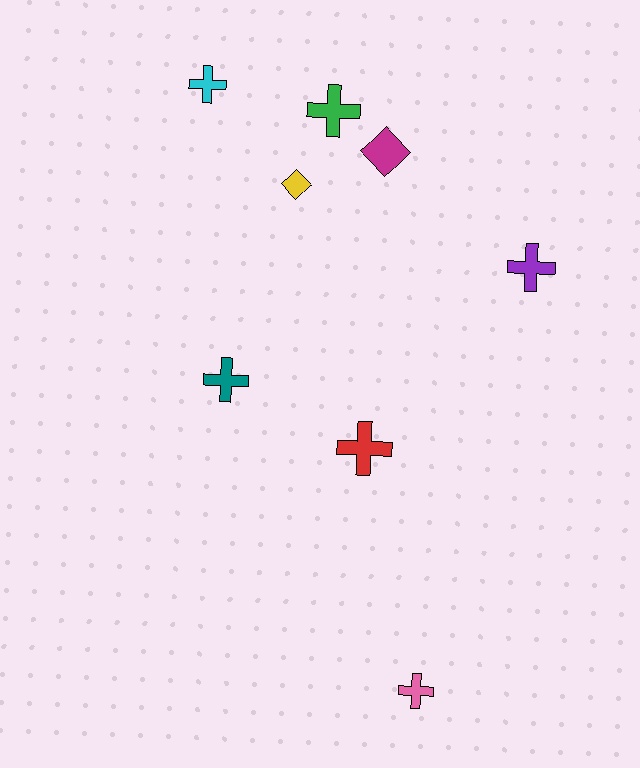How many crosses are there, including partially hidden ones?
There are 6 crosses.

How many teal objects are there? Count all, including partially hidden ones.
There is 1 teal object.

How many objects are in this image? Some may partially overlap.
There are 8 objects.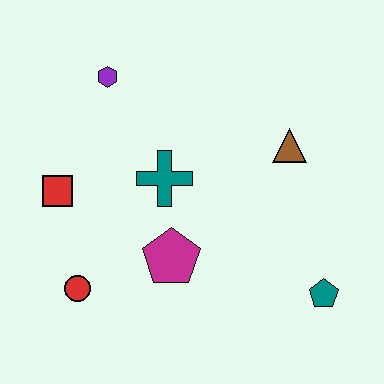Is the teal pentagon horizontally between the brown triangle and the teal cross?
No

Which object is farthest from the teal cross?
The teal pentagon is farthest from the teal cross.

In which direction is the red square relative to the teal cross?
The red square is to the left of the teal cross.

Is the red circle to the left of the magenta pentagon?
Yes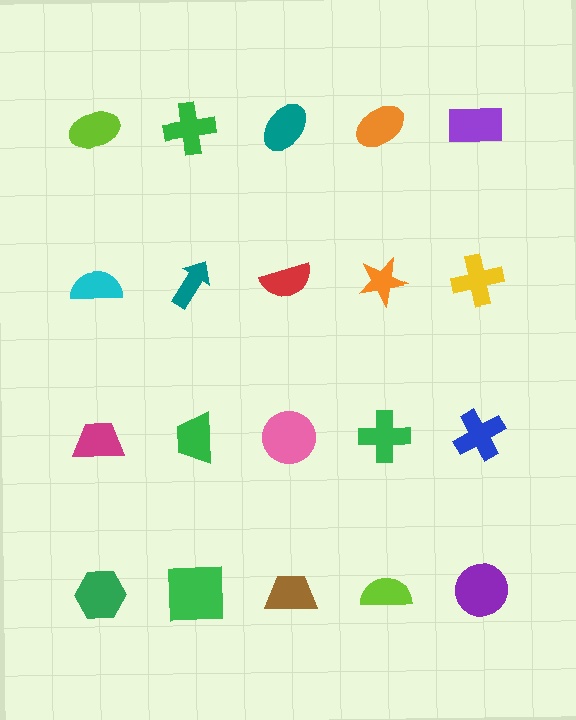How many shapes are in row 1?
5 shapes.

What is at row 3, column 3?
A pink circle.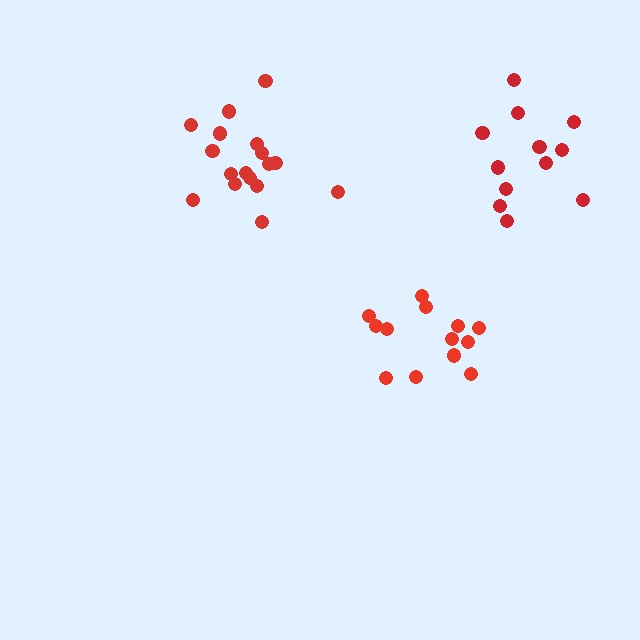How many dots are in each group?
Group 1: 12 dots, Group 2: 17 dots, Group 3: 13 dots (42 total).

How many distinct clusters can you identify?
There are 3 distinct clusters.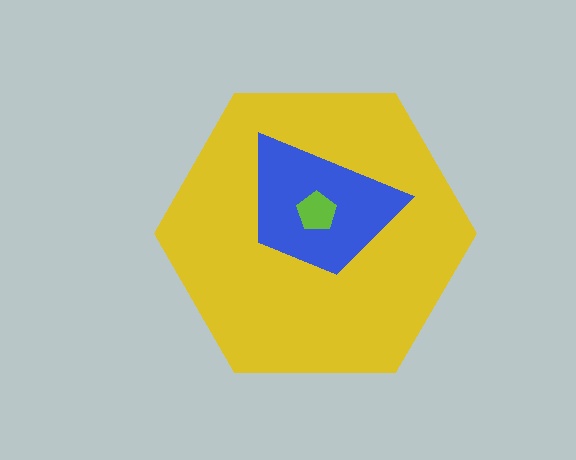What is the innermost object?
The lime pentagon.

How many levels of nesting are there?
3.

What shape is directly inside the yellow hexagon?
The blue trapezoid.